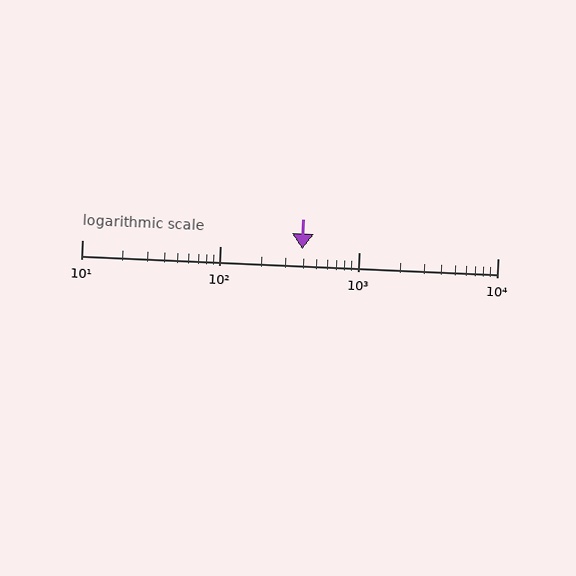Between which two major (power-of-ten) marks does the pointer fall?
The pointer is between 100 and 1000.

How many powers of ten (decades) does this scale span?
The scale spans 3 decades, from 10 to 10000.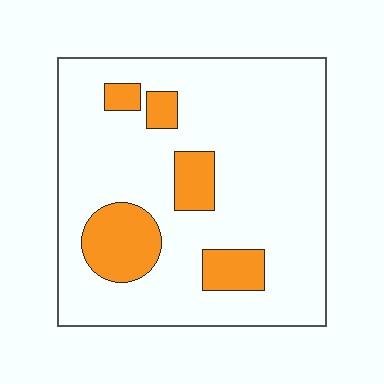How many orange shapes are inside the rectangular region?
5.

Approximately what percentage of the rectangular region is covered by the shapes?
Approximately 15%.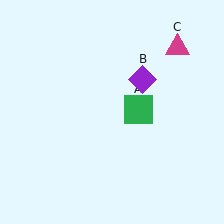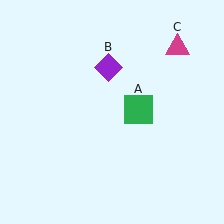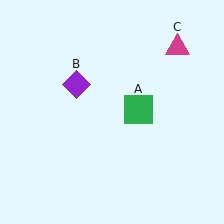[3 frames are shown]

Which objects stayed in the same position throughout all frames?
Green square (object A) and magenta triangle (object C) remained stationary.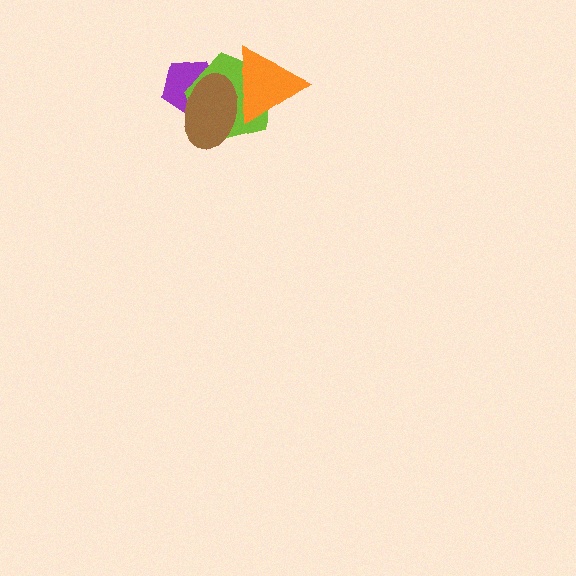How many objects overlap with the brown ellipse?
3 objects overlap with the brown ellipse.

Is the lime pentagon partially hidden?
Yes, it is partially covered by another shape.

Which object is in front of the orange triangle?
The brown ellipse is in front of the orange triangle.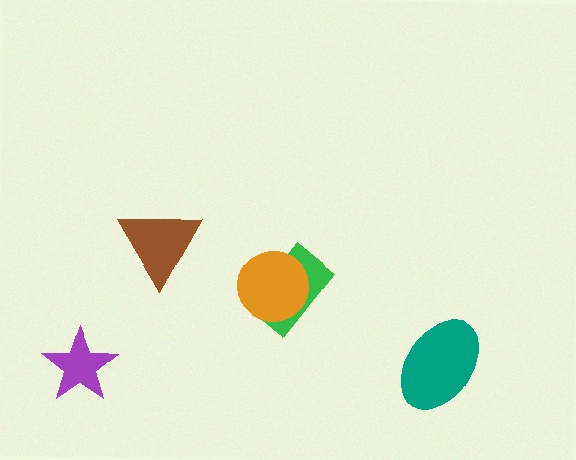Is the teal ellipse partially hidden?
No, no other shape covers it.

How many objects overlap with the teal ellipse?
0 objects overlap with the teal ellipse.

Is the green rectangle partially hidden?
Yes, it is partially covered by another shape.